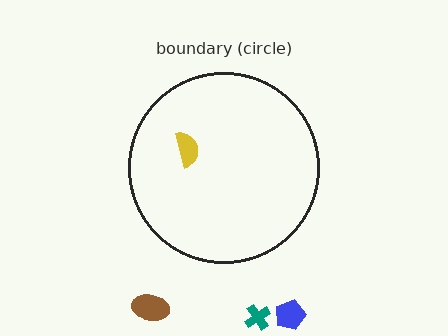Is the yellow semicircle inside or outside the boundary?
Inside.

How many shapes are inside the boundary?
1 inside, 3 outside.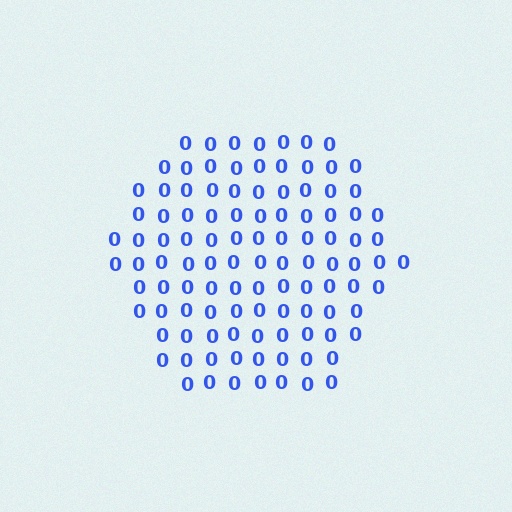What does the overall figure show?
The overall figure shows a hexagon.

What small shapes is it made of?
It is made of small digit 0's.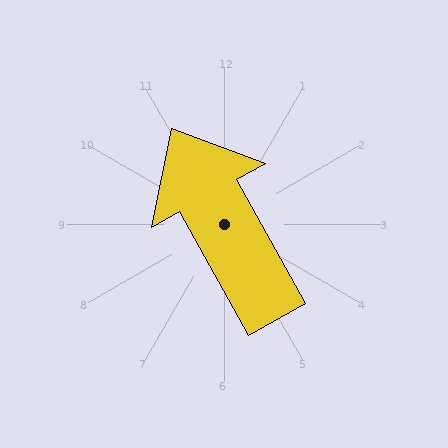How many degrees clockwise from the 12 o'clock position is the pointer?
Approximately 331 degrees.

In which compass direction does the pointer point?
Northwest.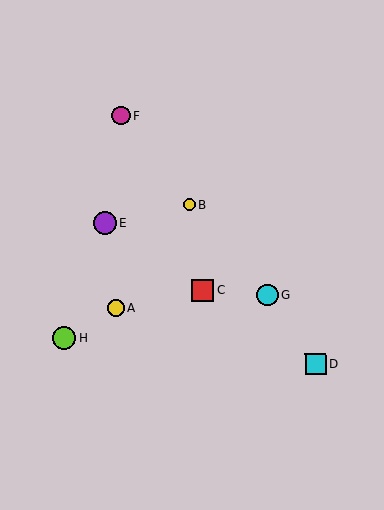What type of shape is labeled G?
Shape G is a cyan circle.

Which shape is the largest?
The lime circle (labeled H) is the largest.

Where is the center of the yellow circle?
The center of the yellow circle is at (189, 205).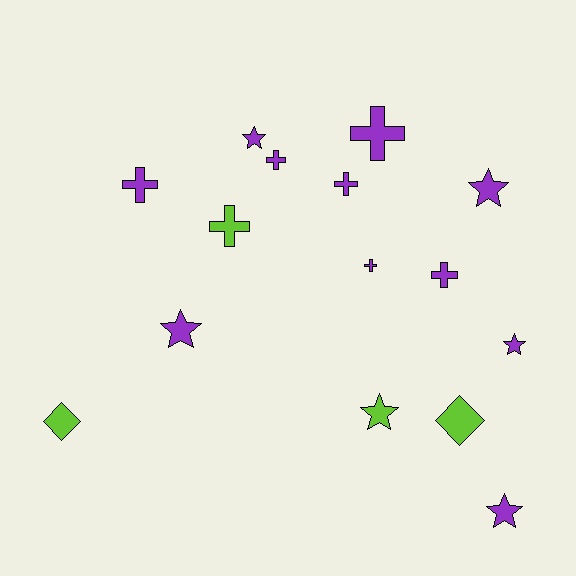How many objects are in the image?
There are 15 objects.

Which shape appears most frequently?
Cross, with 7 objects.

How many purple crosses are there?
There are 6 purple crosses.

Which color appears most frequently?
Purple, with 11 objects.